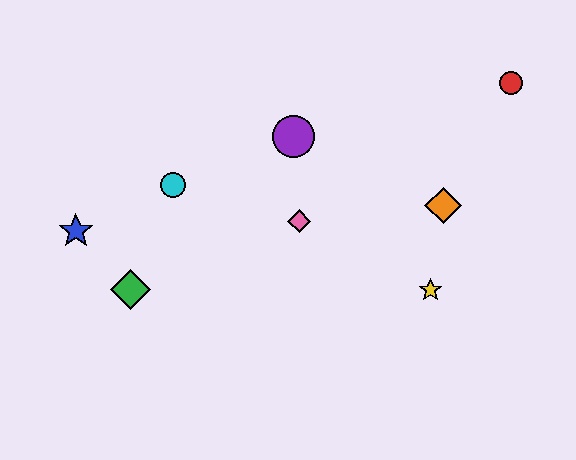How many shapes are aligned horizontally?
2 shapes (the green diamond, the yellow star) are aligned horizontally.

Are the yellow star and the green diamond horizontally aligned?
Yes, both are at y≈290.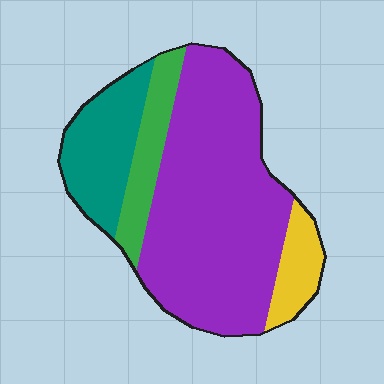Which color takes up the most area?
Purple, at roughly 60%.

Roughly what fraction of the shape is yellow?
Yellow covers 9% of the shape.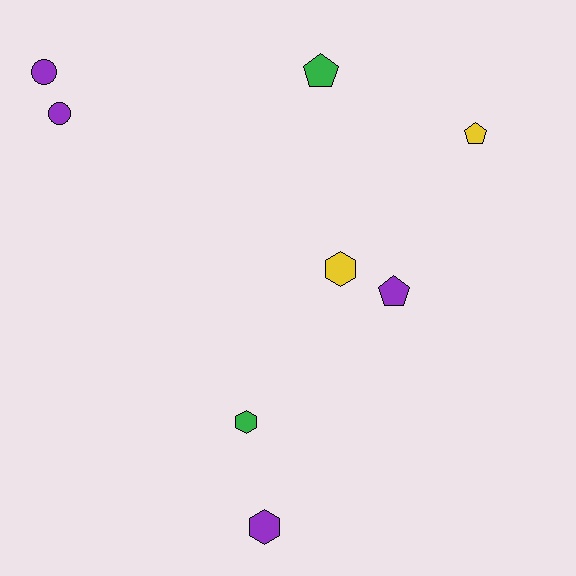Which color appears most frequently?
Purple, with 4 objects.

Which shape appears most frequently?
Hexagon, with 3 objects.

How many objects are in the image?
There are 8 objects.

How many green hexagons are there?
There is 1 green hexagon.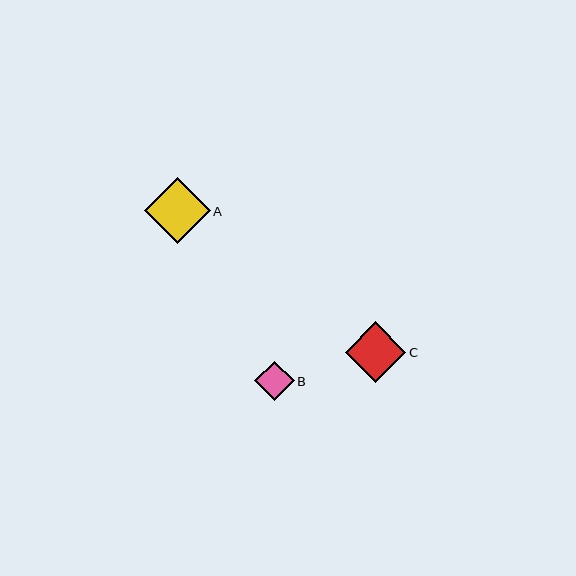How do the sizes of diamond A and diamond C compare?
Diamond A and diamond C are approximately the same size.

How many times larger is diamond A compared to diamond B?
Diamond A is approximately 1.7 times the size of diamond B.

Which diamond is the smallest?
Diamond B is the smallest with a size of approximately 39 pixels.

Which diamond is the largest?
Diamond A is the largest with a size of approximately 66 pixels.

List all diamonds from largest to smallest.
From largest to smallest: A, C, B.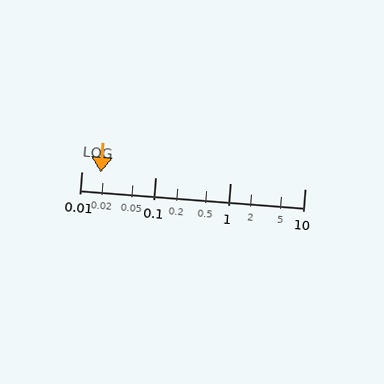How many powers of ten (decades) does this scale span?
The scale spans 3 decades, from 0.01 to 10.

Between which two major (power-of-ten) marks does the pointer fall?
The pointer is between 0.01 and 0.1.